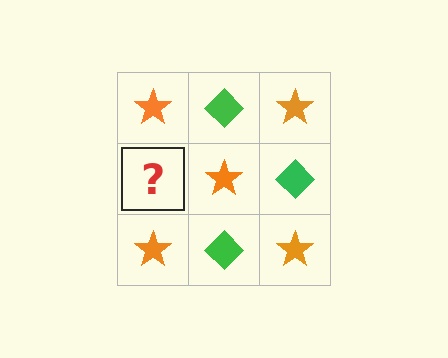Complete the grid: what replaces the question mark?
The question mark should be replaced with a green diamond.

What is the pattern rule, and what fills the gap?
The rule is that it alternates orange star and green diamond in a checkerboard pattern. The gap should be filled with a green diamond.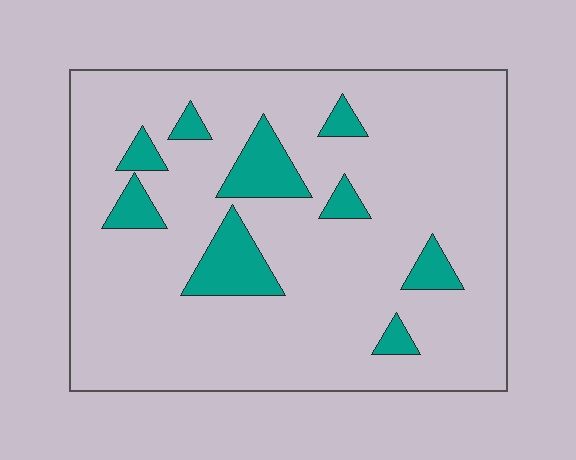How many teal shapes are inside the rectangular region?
9.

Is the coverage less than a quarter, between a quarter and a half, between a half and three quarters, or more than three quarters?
Less than a quarter.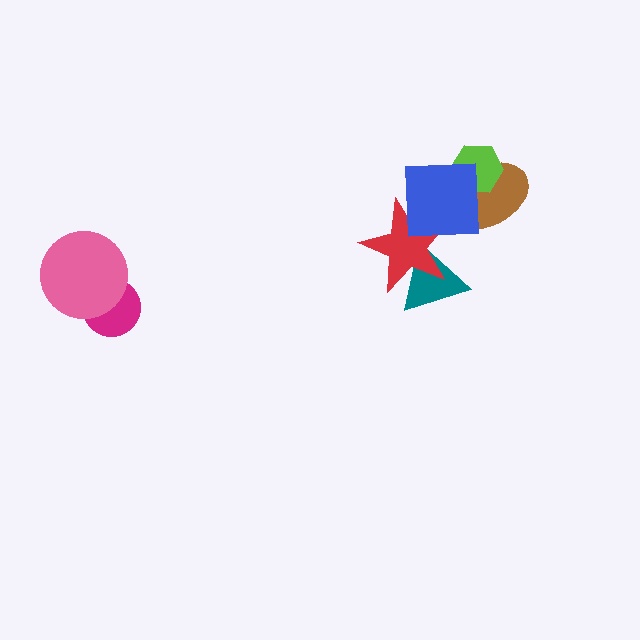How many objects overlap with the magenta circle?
1 object overlaps with the magenta circle.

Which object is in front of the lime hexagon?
The blue square is in front of the lime hexagon.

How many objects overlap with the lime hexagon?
2 objects overlap with the lime hexagon.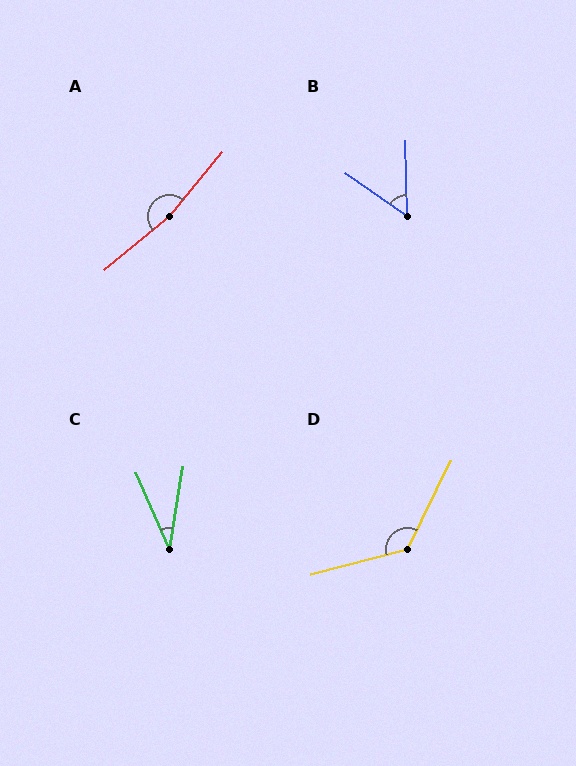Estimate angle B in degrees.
Approximately 54 degrees.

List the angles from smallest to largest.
C (33°), B (54°), D (131°), A (169°).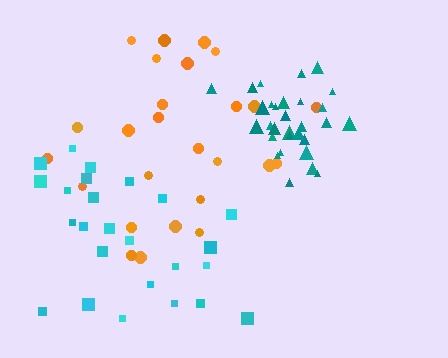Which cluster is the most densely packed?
Teal.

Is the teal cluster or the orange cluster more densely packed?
Teal.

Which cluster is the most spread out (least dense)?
Orange.